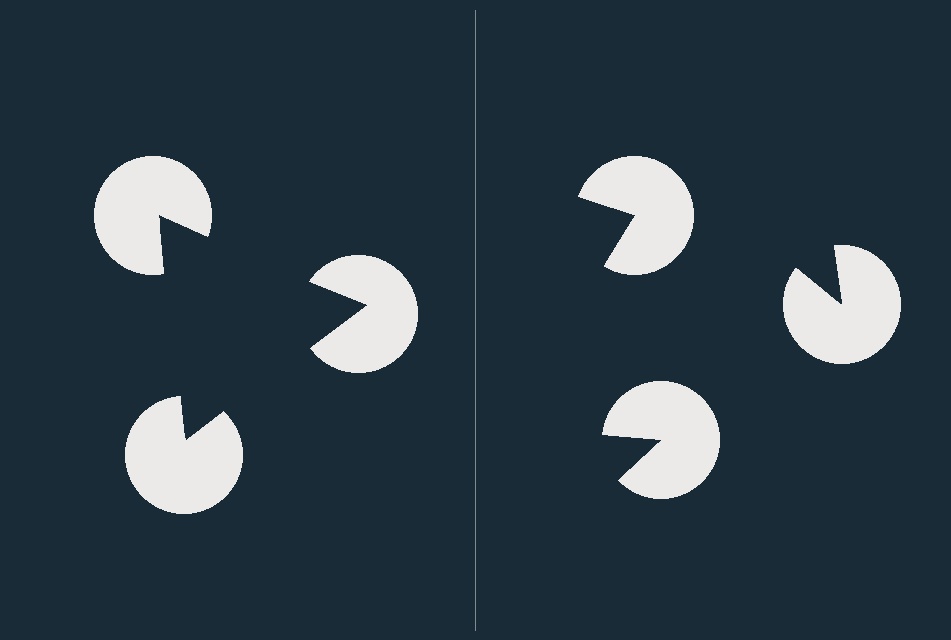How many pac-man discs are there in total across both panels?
6 — 3 on each side.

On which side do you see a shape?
An illusory triangle appears on the left side. On the right side the wedge cuts are rotated, so no coherent shape forms.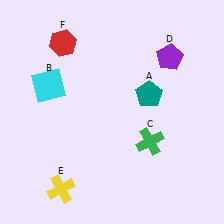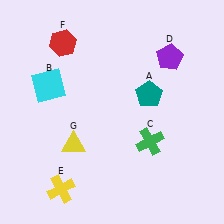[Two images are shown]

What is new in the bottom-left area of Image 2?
A yellow triangle (G) was added in the bottom-left area of Image 2.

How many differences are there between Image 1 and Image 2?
There is 1 difference between the two images.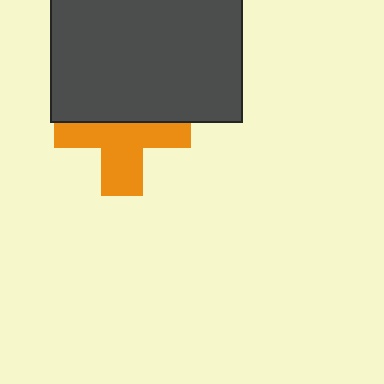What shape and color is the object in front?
The object in front is a dark gray rectangle.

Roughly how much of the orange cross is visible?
About half of it is visible (roughly 56%).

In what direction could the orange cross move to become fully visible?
The orange cross could move down. That would shift it out from behind the dark gray rectangle entirely.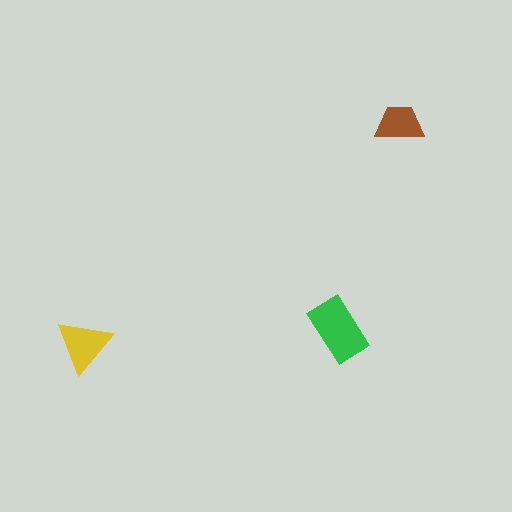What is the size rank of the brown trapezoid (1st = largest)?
3rd.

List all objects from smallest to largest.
The brown trapezoid, the yellow triangle, the green rectangle.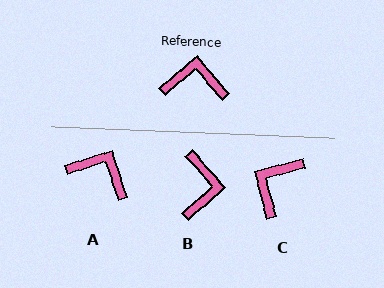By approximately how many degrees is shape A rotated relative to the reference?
Approximately 23 degrees clockwise.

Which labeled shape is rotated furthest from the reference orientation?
B, about 89 degrees away.